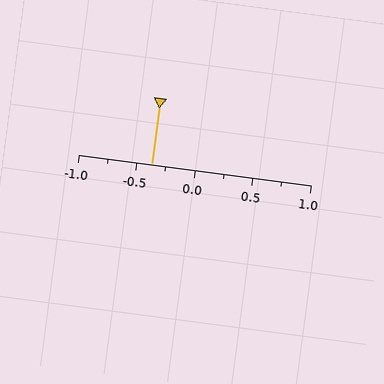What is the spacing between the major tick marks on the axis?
The major ticks are spaced 0.5 apart.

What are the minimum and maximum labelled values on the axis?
The axis runs from -1.0 to 1.0.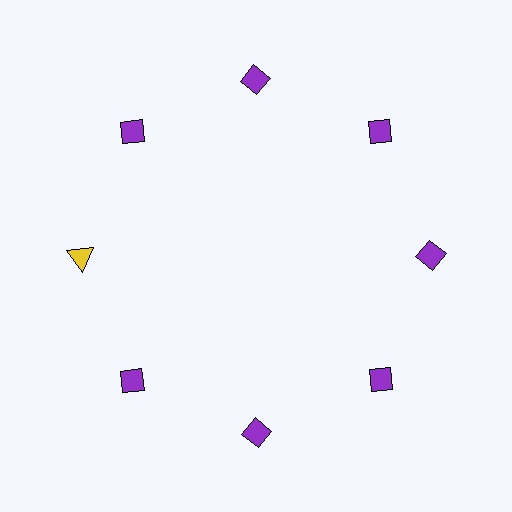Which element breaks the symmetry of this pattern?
The yellow triangle at roughly the 9 o'clock position breaks the symmetry. All other shapes are purple diamonds.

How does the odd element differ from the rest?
It differs in both color (yellow instead of purple) and shape (triangle instead of diamond).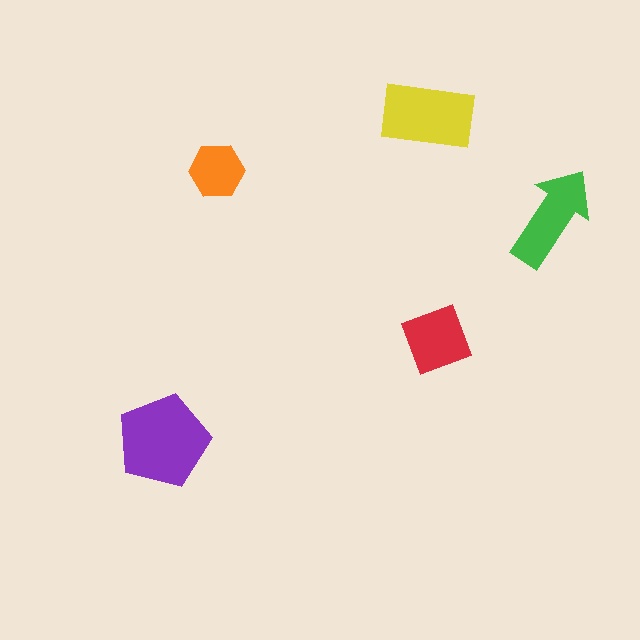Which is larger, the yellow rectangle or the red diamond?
The yellow rectangle.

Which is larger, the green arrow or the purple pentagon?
The purple pentagon.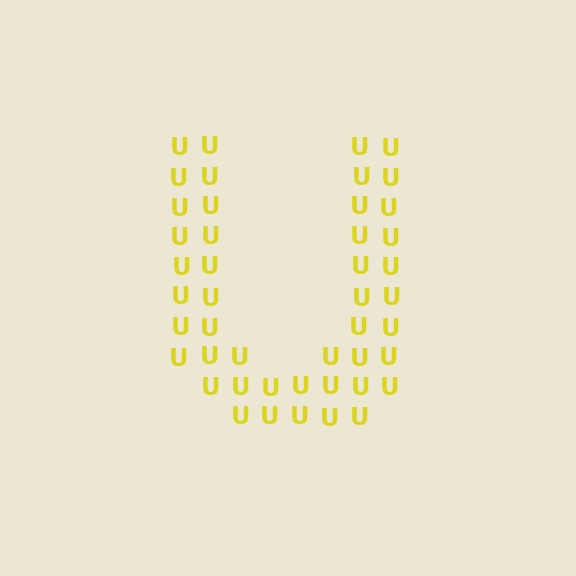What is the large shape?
The large shape is the letter U.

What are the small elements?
The small elements are letter U's.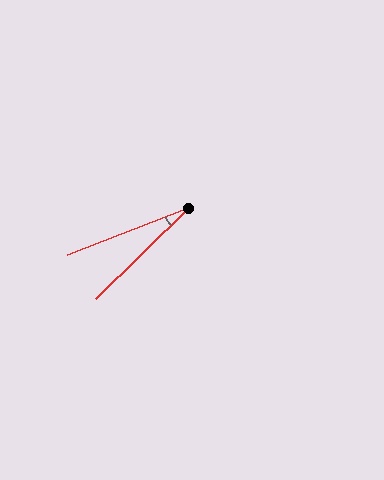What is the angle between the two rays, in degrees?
Approximately 23 degrees.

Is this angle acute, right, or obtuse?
It is acute.